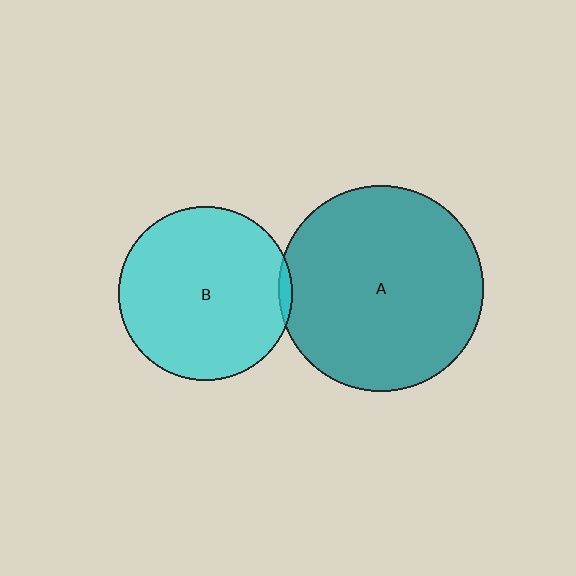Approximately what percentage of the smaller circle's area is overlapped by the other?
Approximately 5%.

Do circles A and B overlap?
Yes.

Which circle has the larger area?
Circle A (teal).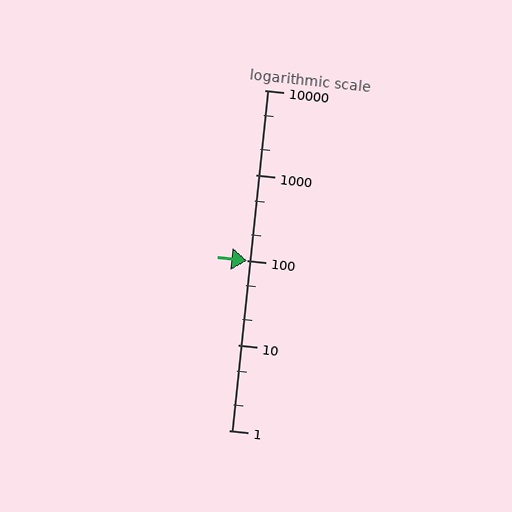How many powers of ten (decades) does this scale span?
The scale spans 4 decades, from 1 to 10000.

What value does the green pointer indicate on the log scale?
The pointer indicates approximately 99.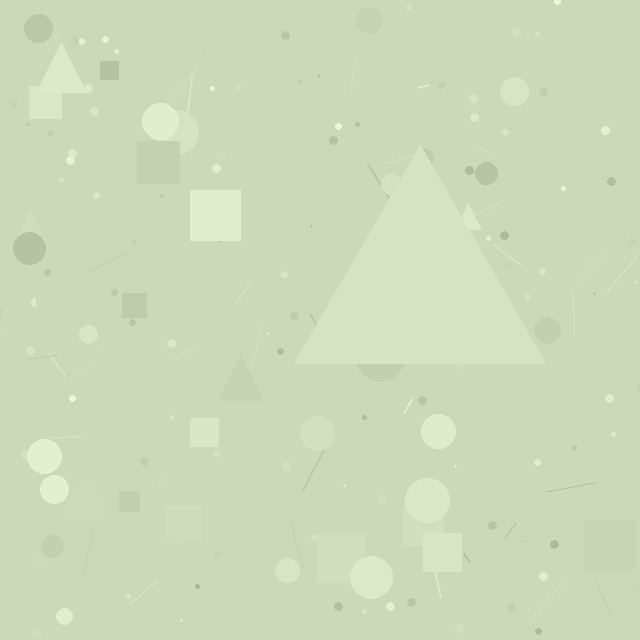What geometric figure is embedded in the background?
A triangle is embedded in the background.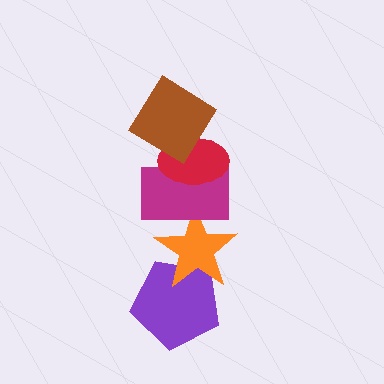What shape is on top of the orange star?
The magenta rectangle is on top of the orange star.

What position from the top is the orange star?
The orange star is 4th from the top.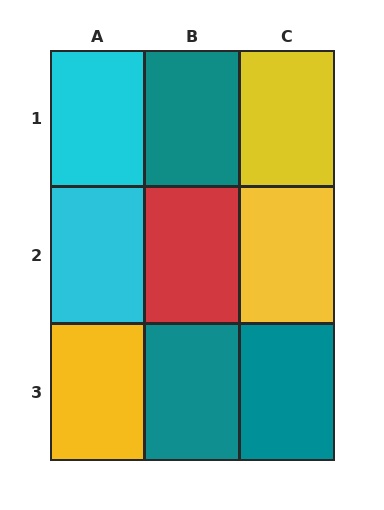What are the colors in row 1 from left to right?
Cyan, teal, yellow.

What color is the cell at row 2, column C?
Yellow.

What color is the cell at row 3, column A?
Yellow.